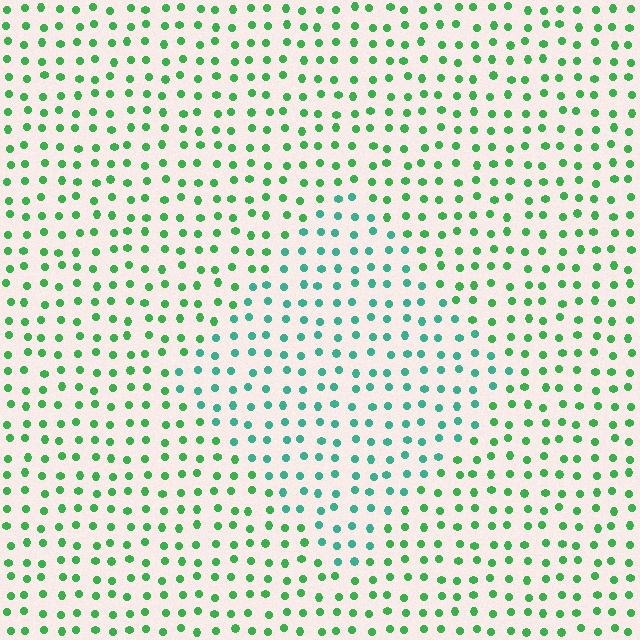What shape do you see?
I see a diamond.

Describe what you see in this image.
The image is filled with small green elements in a uniform arrangement. A diamond-shaped region is visible where the elements are tinted to a slightly different hue, forming a subtle color boundary.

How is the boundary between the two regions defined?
The boundary is defined purely by a slight shift in hue (about 34 degrees). Spacing, size, and orientation are identical on both sides.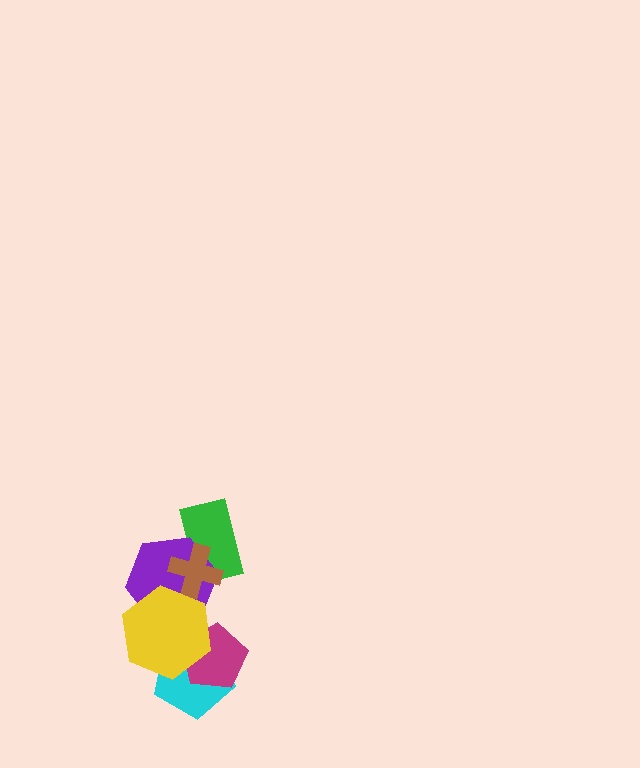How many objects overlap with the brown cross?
2 objects overlap with the brown cross.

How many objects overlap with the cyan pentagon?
2 objects overlap with the cyan pentagon.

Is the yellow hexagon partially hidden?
No, no other shape covers it.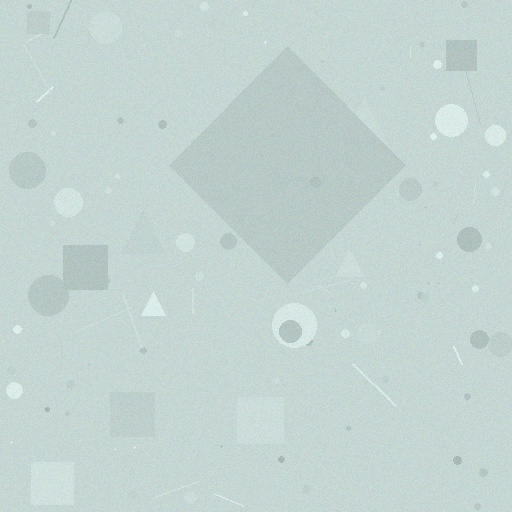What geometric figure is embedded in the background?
A diamond is embedded in the background.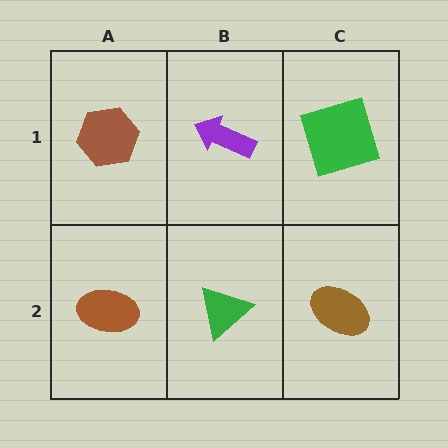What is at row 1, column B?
A purple arrow.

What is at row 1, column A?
A brown hexagon.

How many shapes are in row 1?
3 shapes.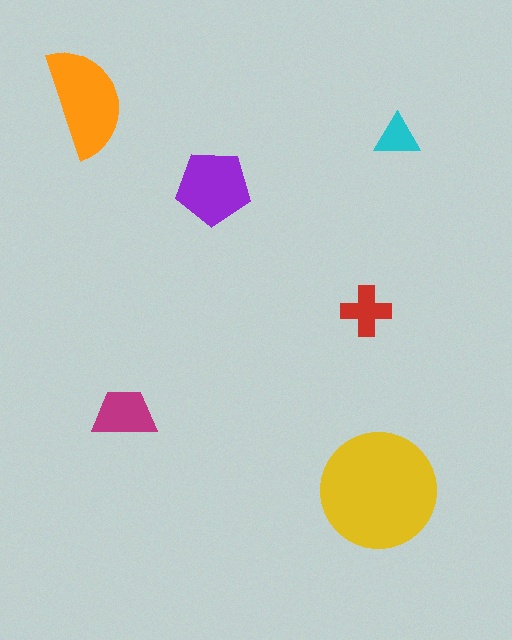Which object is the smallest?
The cyan triangle.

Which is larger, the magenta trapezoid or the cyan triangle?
The magenta trapezoid.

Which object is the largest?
The yellow circle.